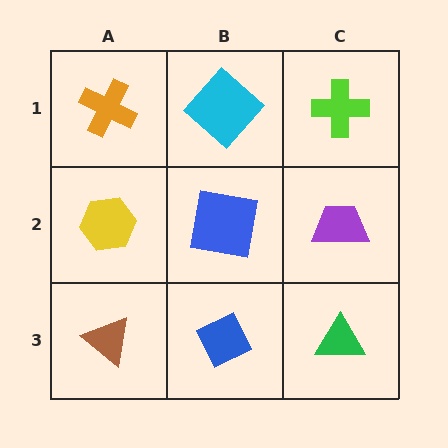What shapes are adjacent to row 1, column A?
A yellow hexagon (row 2, column A), a cyan diamond (row 1, column B).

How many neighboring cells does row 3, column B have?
3.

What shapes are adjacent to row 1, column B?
A blue square (row 2, column B), an orange cross (row 1, column A), a lime cross (row 1, column C).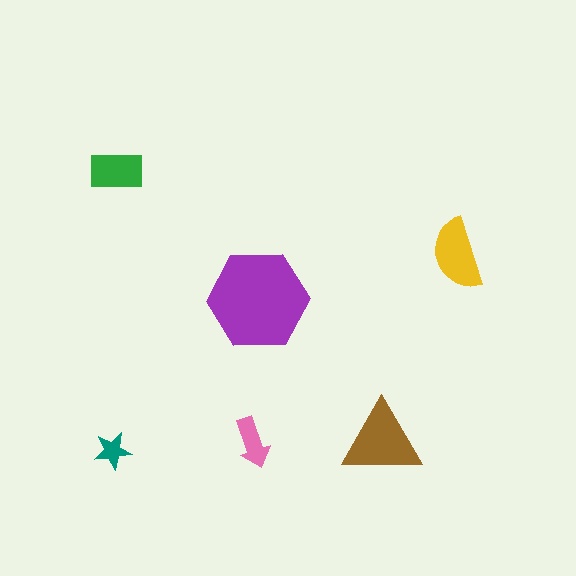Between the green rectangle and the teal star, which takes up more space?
The green rectangle.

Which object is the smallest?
The teal star.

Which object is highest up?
The green rectangle is topmost.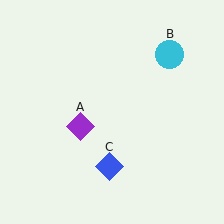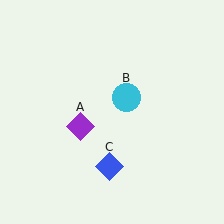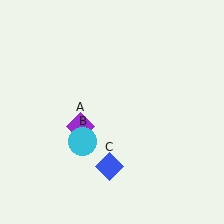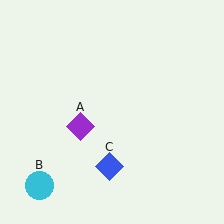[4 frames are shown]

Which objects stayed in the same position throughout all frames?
Purple diamond (object A) and blue diamond (object C) remained stationary.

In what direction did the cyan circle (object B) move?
The cyan circle (object B) moved down and to the left.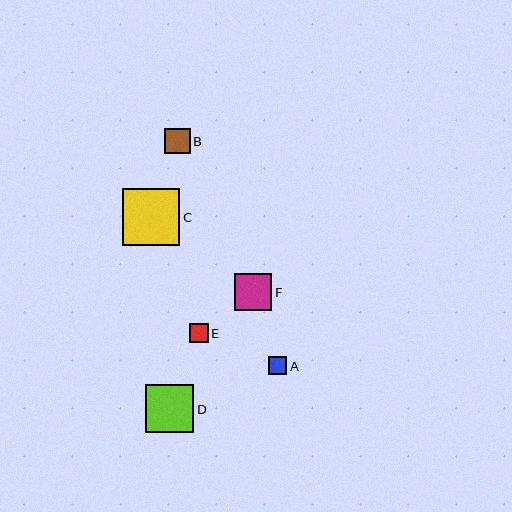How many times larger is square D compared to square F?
Square D is approximately 1.3 times the size of square F.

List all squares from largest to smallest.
From largest to smallest: C, D, F, B, E, A.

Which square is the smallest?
Square A is the smallest with a size of approximately 18 pixels.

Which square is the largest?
Square C is the largest with a size of approximately 57 pixels.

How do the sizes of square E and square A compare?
Square E and square A are approximately the same size.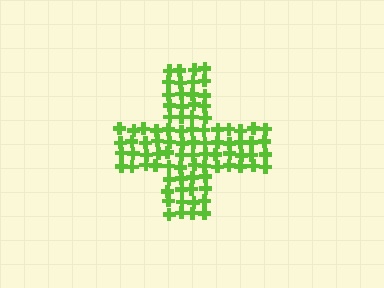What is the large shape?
The large shape is a cross.